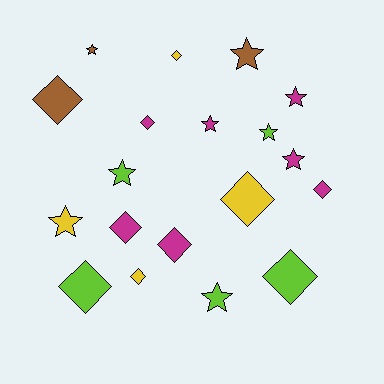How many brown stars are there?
There are 2 brown stars.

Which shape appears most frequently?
Diamond, with 10 objects.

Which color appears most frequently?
Magenta, with 7 objects.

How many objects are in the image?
There are 19 objects.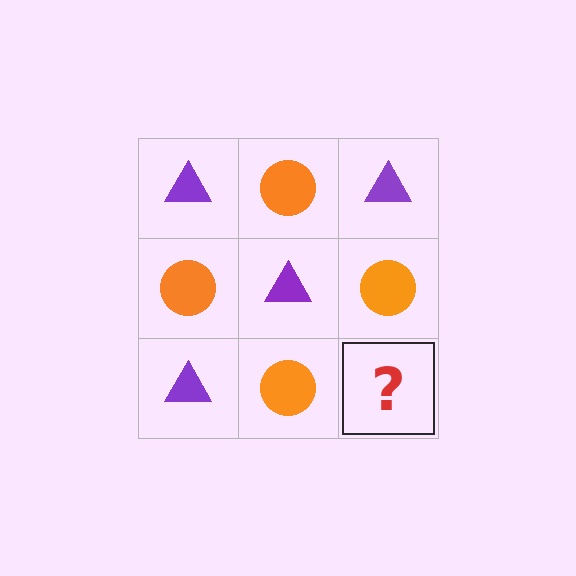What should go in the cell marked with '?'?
The missing cell should contain a purple triangle.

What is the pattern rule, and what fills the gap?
The rule is that it alternates purple triangle and orange circle in a checkerboard pattern. The gap should be filled with a purple triangle.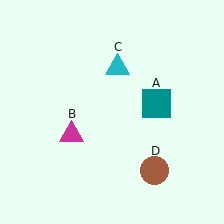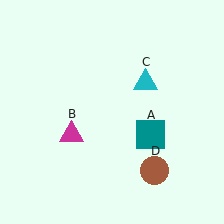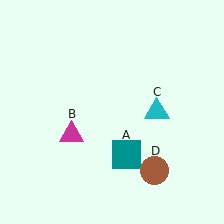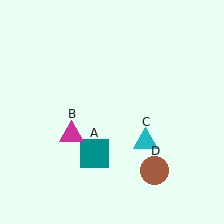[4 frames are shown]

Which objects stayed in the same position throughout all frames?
Magenta triangle (object B) and brown circle (object D) remained stationary.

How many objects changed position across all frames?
2 objects changed position: teal square (object A), cyan triangle (object C).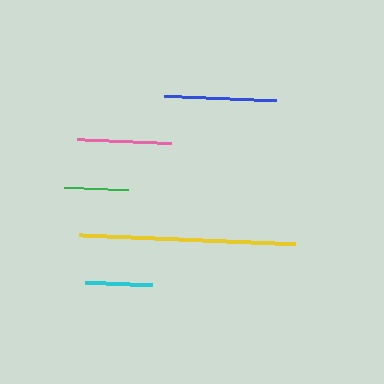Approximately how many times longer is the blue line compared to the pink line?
The blue line is approximately 1.2 times the length of the pink line.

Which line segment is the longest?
The yellow line is the longest at approximately 216 pixels.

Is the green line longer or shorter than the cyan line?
The cyan line is longer than the green line.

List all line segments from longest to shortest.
From longest to shortest: yellow, blue, pink, cyan, green.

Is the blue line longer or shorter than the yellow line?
The yellow line is longer than the blue line.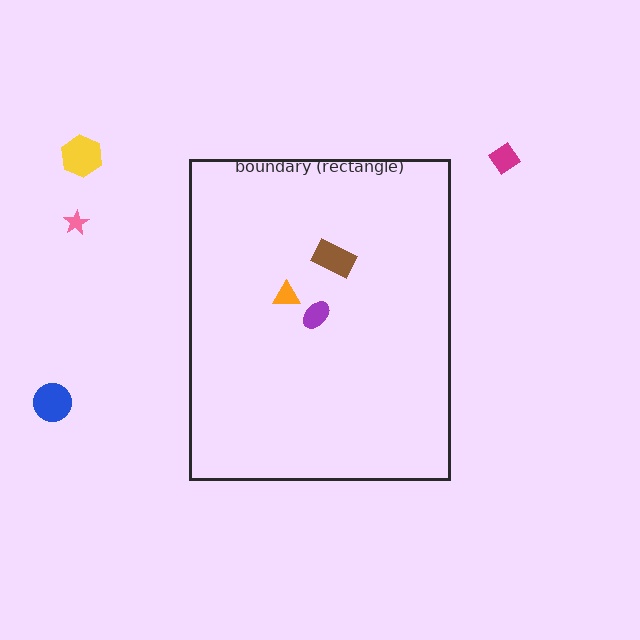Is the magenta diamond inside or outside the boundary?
Outside.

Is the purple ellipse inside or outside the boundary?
Inside.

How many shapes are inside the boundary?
3 inside, 4 outside.